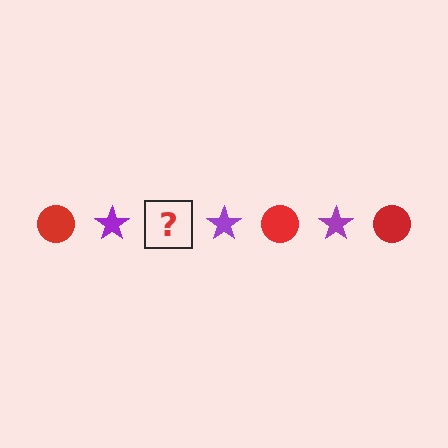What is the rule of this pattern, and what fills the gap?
The rule is that the pattern alternates between red circle and purple star. The gap should be filled with a red circle.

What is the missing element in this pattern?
The missing element is a red circle.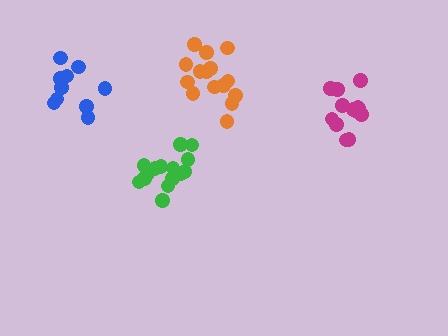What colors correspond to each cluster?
The clusters are colored: magenta, green, orange, blue.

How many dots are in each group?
Group 1: 13 dots, Group 2: 15 dots, Group 3: 15 dots, Group 4: 10 dots (53 total).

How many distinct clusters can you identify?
There are 4 distinct clusters.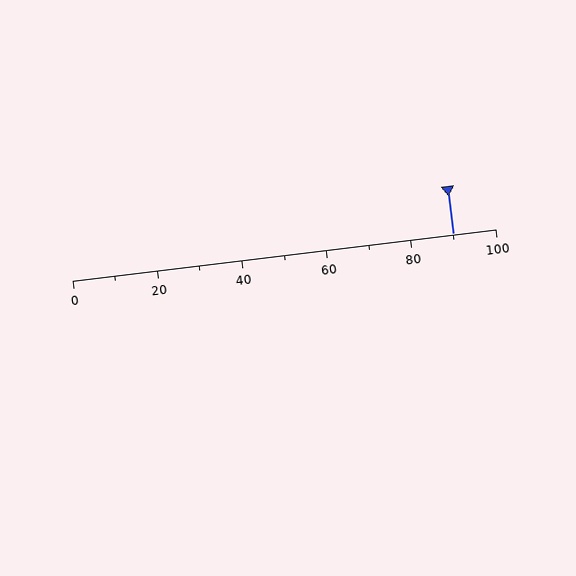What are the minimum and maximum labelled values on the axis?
The axis runs from 0 to 100.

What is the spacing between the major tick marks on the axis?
The major ticks are spaced 20 apart.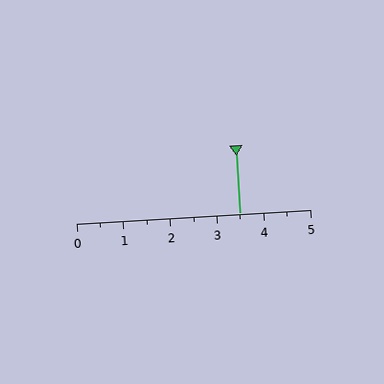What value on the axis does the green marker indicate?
The marker indicates approximately 3.5.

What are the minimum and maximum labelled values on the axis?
The axis runs from 0 to 5.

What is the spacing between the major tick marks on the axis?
The major ticks are spaced 1 apart.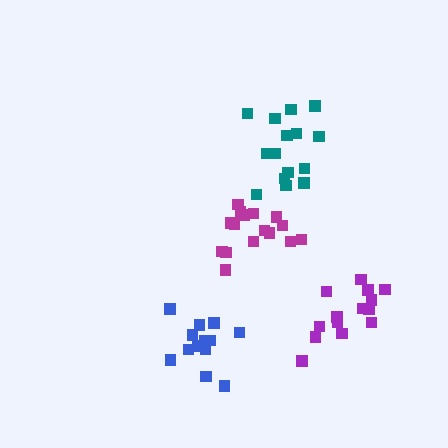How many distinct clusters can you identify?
There are 4 distinct clusters.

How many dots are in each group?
Group 1: 13 dots, Group 2: 15 dots, Group 3: 14 dots, Group 4: 16 dots (58 total).